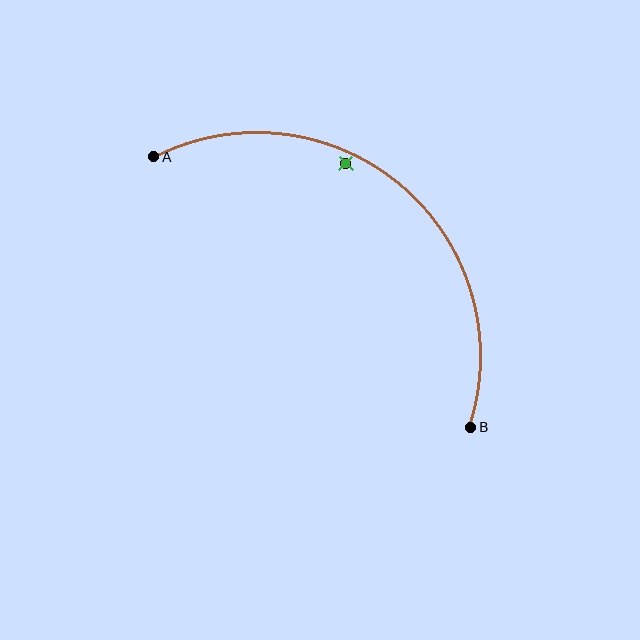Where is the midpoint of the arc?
The arc midpoint is the point on the curve farthest from the straight line joining A and B. It sits above and to the right of that line.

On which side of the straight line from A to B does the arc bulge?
The arc bulges above and to the right of the straight line connecting A and B.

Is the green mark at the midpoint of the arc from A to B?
No — the green mark does not lie on the arc at all. It sits slightly inside the curve.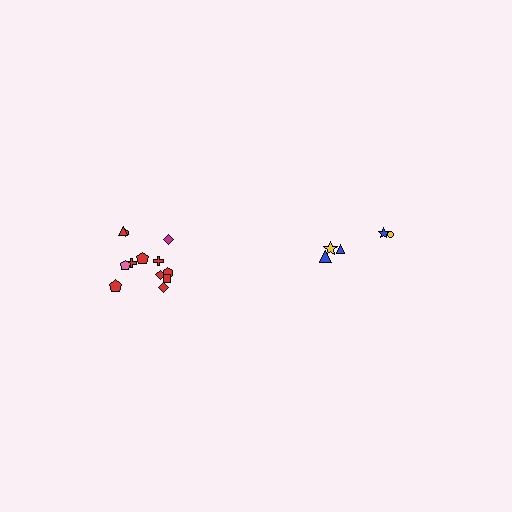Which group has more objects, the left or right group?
The left group.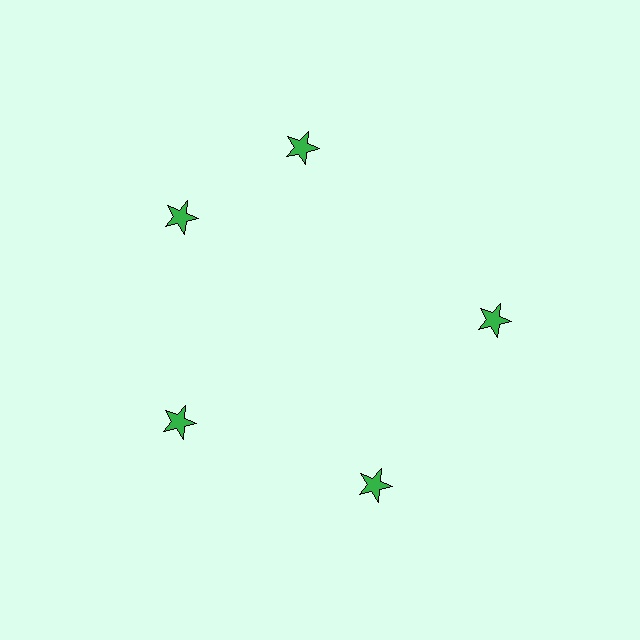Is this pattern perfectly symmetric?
No. The 5 green stars are arranged in a ring, but one element near the 1 o'clock position is rotated out of alignment along the ring, breaking the 5-fold rotational symmetry.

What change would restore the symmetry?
The symmetry would be restored by rotating it back into even spacing with its neighbors so that all 5 stars sit at equal angles and equal distance from the center.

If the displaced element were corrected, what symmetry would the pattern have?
It would have 5-fold rotational symmetry — the pattern would map onto itself every 72 degrees.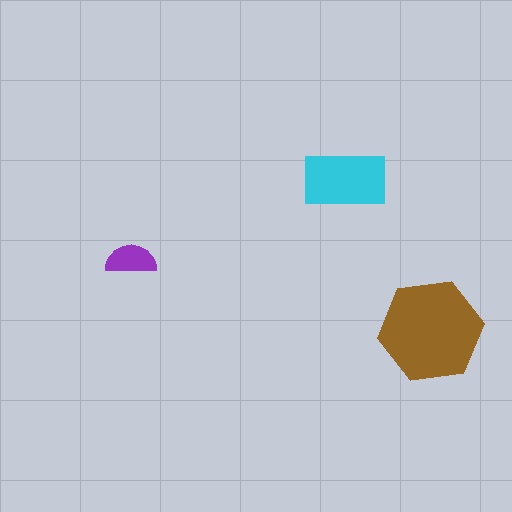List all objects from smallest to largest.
The purple semicircle, the cyan rectangle, the brown hexagon.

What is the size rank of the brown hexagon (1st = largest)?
1st.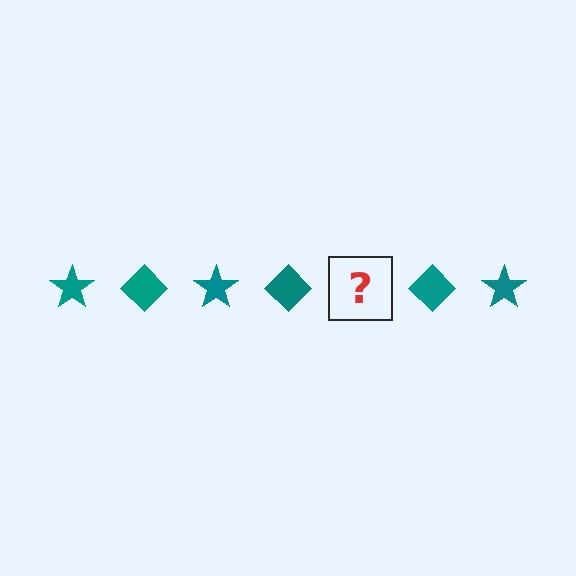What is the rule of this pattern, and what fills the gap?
The rule is that the pattern cycles through star, diamond shapes in teal. The gap should be filled with a teal star.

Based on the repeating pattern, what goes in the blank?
The blank should be a teal star.